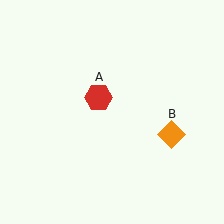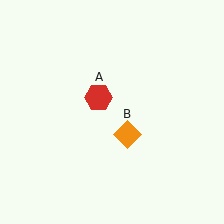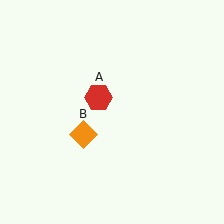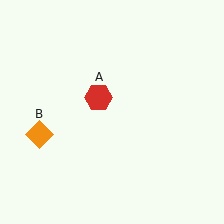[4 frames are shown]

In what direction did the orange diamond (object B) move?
The orange diamond (object B) moved left.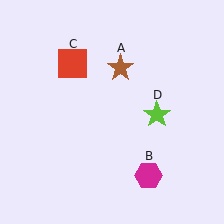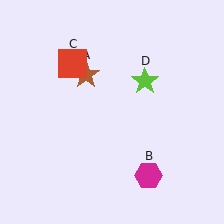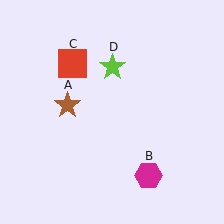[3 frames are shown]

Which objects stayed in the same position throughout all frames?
Magenta hexagon (object B) and red square (object C) remained stationary.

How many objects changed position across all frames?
2 objects changed position: brown star (object A), lime star (object D).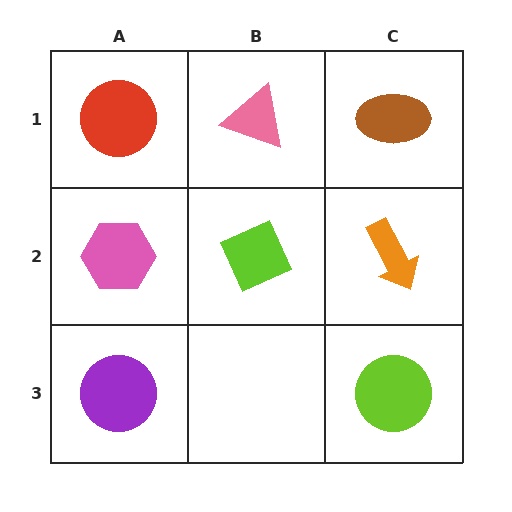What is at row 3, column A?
A purple circle.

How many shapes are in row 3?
2 shapes.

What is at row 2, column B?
A lime diamond.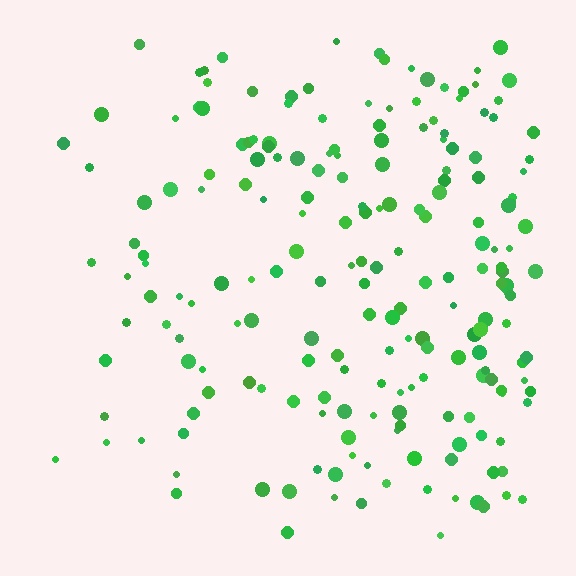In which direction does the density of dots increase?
From left to right, with the right side densest.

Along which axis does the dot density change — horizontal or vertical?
Horizontal.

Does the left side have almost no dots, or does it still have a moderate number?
Still a moderate number, just noticeably fewer than the right.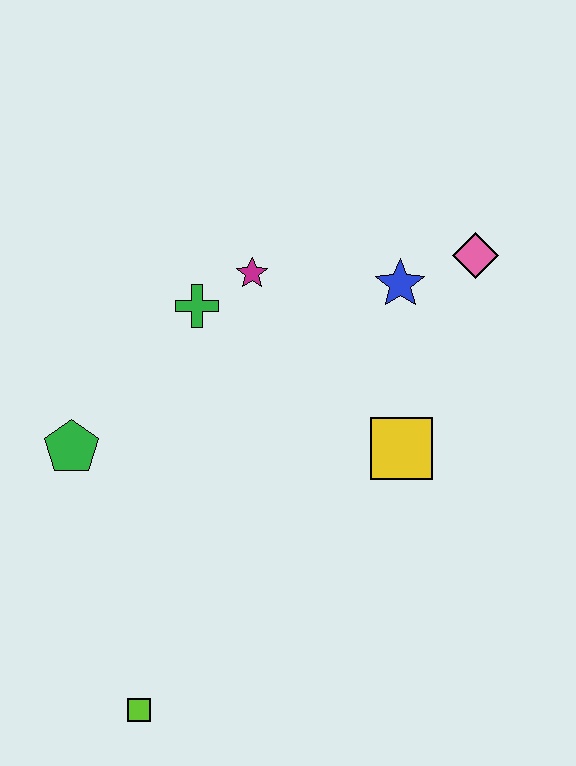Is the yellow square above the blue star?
No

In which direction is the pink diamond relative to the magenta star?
The pink diamond is to the right of the magenta star.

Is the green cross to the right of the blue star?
No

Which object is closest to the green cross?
The magenta star is closest to the green cross.